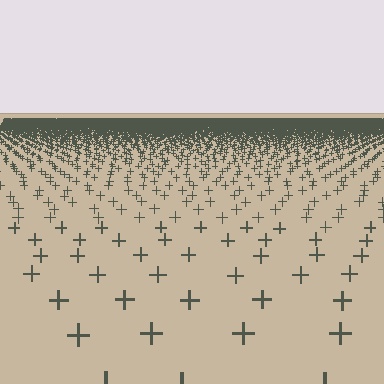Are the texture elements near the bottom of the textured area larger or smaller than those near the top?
Larger. Near the bottom, elements are closer to the viewer and appear at a bigger on-screen size.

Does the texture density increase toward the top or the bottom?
Density increases toward the top.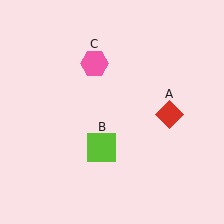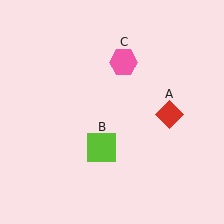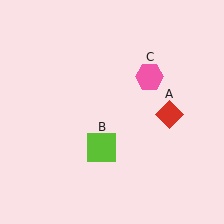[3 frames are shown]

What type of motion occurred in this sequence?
The pink hexagon (object C) rotated clockwise around the center of the scene.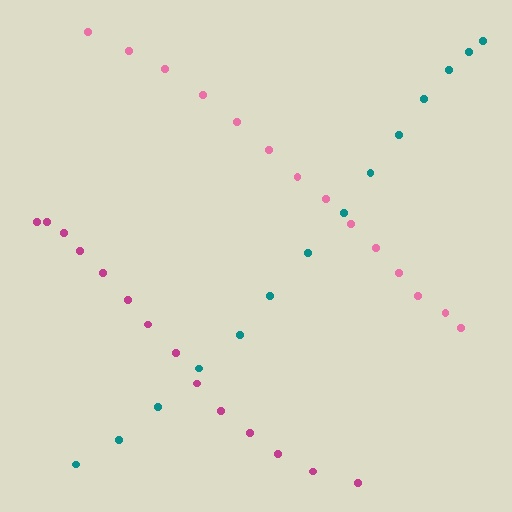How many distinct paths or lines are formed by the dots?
There are 3 distinct paths.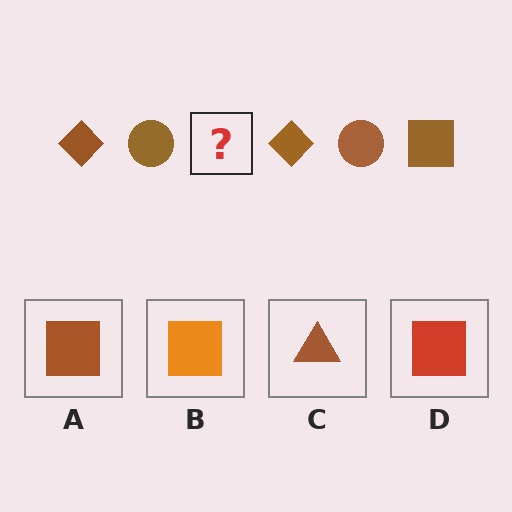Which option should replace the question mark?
Option A.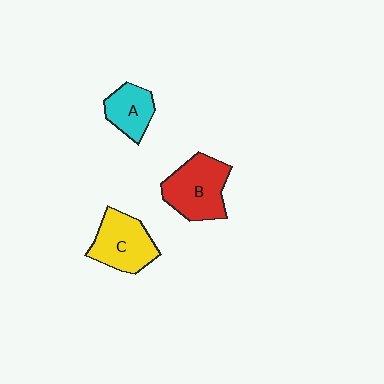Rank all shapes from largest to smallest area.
From largest to smallest: B (red), C (yellow), A (cyan).